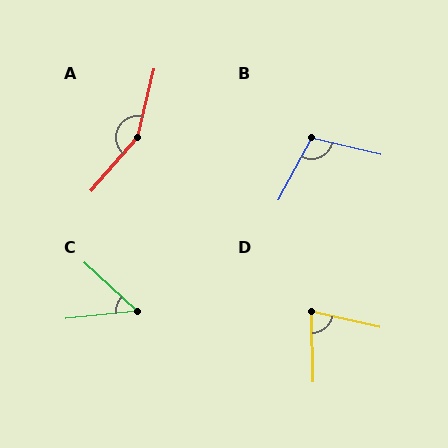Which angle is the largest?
A, at approximately 153 degrees.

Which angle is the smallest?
C, at approximately 49 degrees.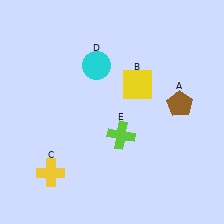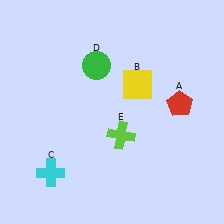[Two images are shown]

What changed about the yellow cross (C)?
In Image 1, C is yellow. In Image 2, it changed to cyan.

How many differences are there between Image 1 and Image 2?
There are 3 differences between the two images.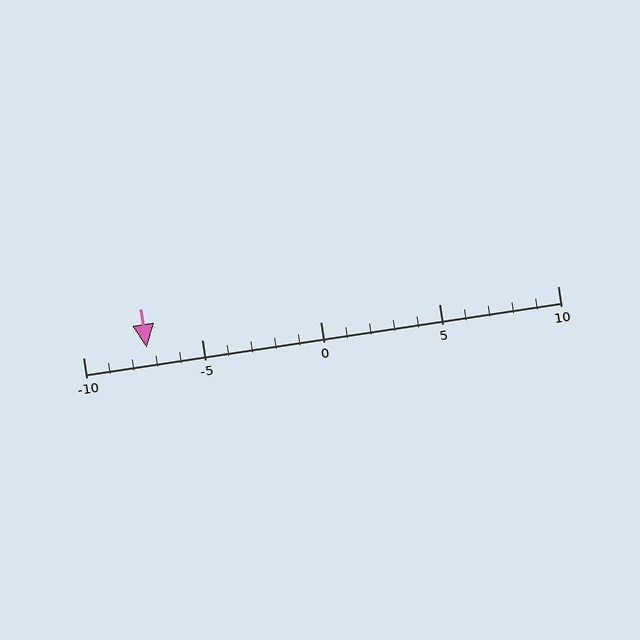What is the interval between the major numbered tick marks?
The major tick marks are spaced 5 units apart.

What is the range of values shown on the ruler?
The ruler shows values from -10 to 10.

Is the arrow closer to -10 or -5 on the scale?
The arrow is closer to -5.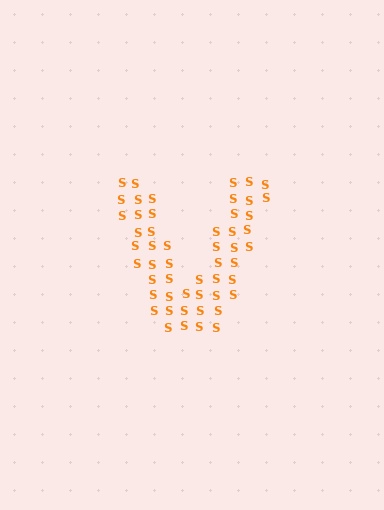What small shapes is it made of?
It is made of small letter S's.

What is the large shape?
The large shape is the letter V.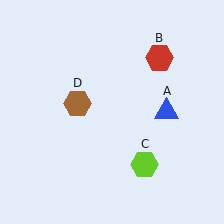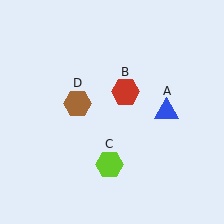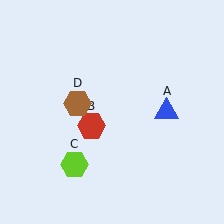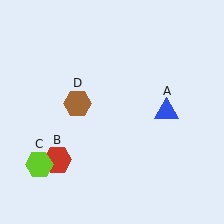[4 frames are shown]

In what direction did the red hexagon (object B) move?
The red hexagon (object B) moved down and to the left.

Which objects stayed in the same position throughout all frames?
Blue triangle (object A) and brown hexagon (object D) remained stationary.